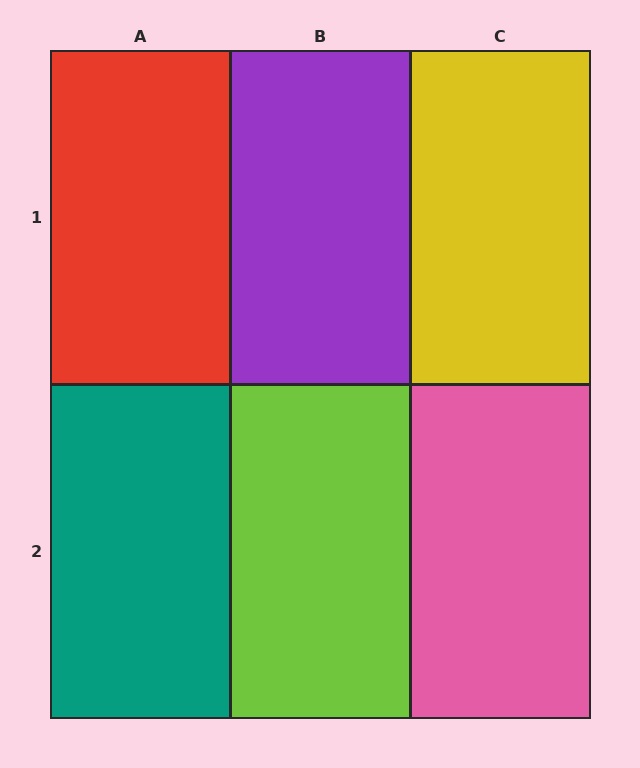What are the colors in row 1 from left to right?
Red, purple, yellow.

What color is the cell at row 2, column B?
Lime.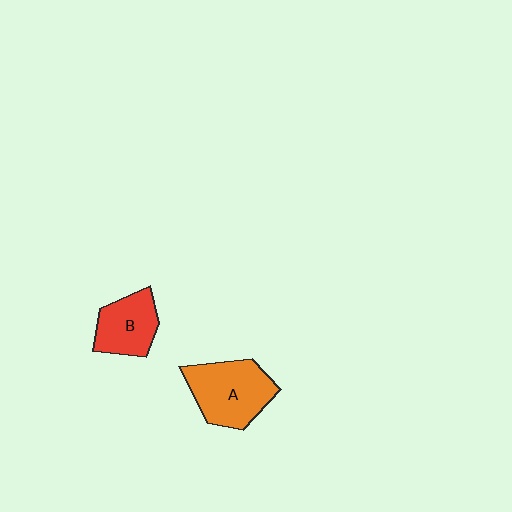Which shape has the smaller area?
Shape B (red).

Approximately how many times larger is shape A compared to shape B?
Approximately 1.4 times.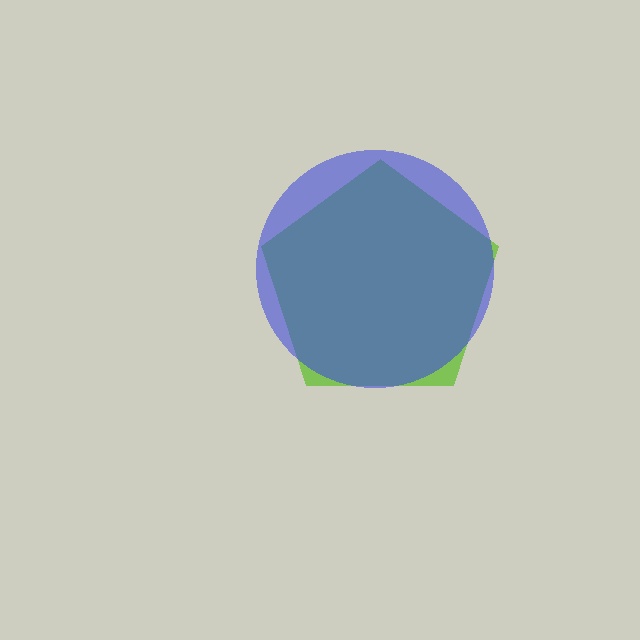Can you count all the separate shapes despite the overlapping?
Yes, there are 2 separate shapes.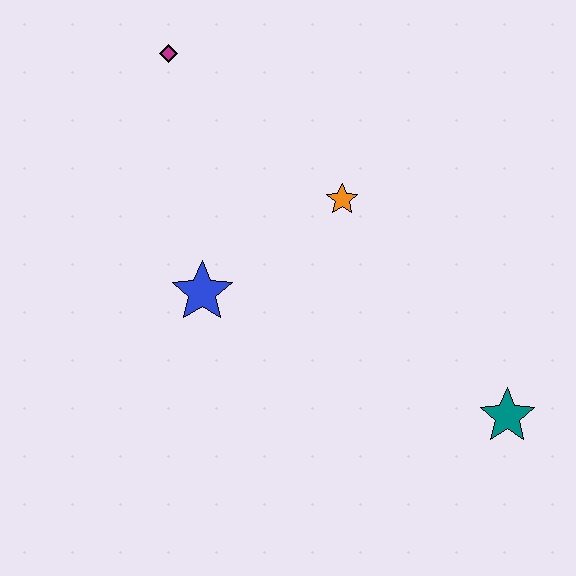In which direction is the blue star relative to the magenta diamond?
The blue star is below the magenta diamond.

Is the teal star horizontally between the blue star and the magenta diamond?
No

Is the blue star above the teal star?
Yes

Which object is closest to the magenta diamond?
The orange star is closest to the magenta diamond.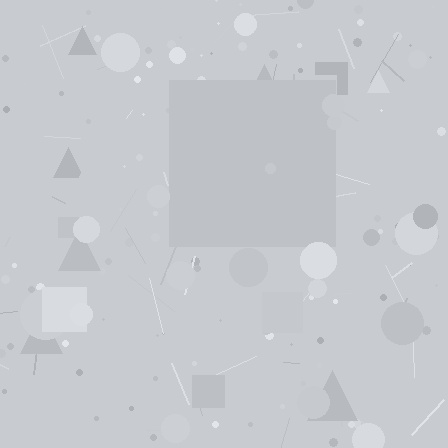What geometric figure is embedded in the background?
A square is embedded in the background.